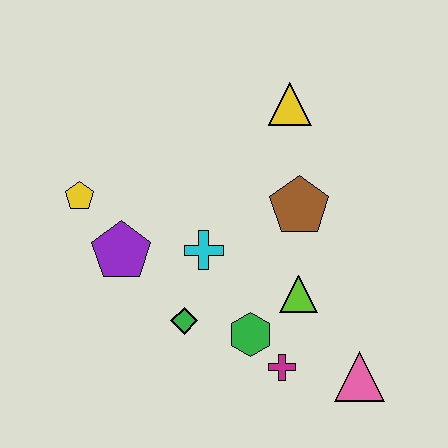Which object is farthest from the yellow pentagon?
The pink triangle is farthest from the yellow pentagon.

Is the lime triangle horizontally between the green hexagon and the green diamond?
No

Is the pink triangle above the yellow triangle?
No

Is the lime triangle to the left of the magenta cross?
No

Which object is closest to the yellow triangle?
The brown pentagon is closest to the yellow triangle.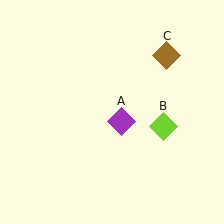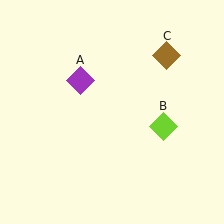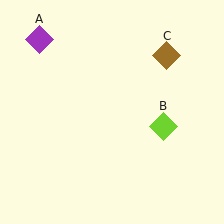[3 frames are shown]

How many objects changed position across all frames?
1 object changed position: purple diamond (object A).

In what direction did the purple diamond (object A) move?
The purple diamond (object A) moved up and to the left.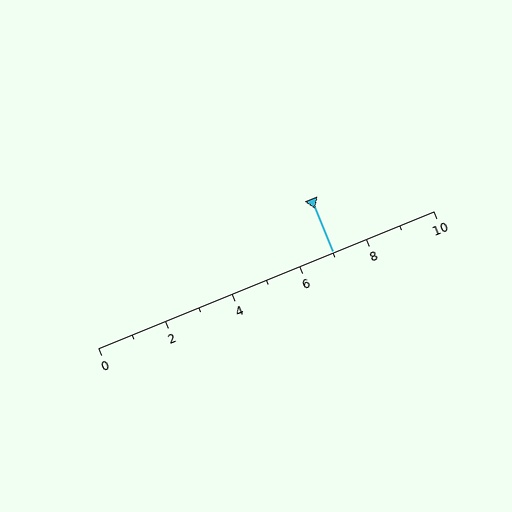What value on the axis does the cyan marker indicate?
The marker indicates approximately 7.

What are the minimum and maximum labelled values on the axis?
The axis runs from 0 to 10.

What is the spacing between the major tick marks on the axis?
The major ticks are spaced 2 apart.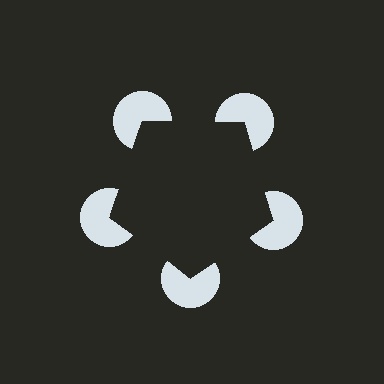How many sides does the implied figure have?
5 sides.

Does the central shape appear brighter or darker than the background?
It typically appears slightly darker than the background, even though no actual brightness change is drawn.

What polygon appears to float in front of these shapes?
An illusory pentagon — its edges are inferred from the aligned wedge cuts in the pac-man discs, not physically drawn.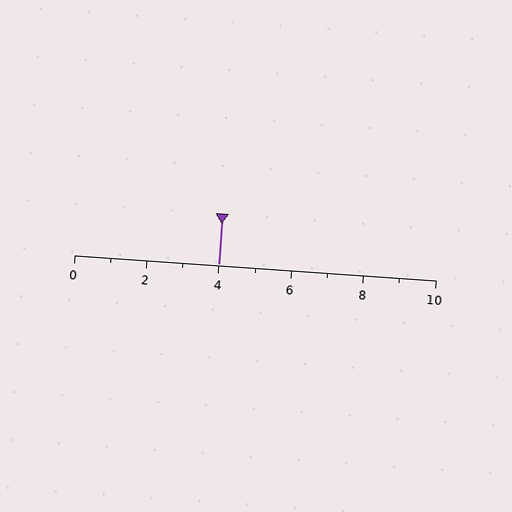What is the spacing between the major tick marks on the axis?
The major ticks are spaced 2 apart.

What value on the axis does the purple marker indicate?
The marker indicates approximately 4.